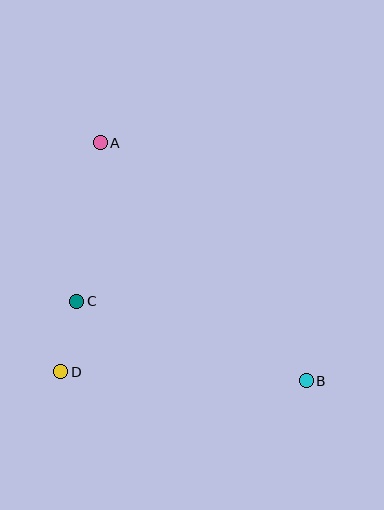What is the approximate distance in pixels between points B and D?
The distance between B and D is approximately 245 pixels.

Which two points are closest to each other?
Points C and D are closest to each other.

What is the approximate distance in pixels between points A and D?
The distance between A and D is approximately 233 pixels.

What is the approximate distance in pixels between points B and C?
The distance between B and C is approximately 243 pixels.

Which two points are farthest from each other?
Points A and B are farthest from each other.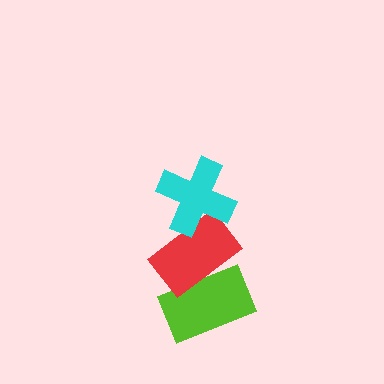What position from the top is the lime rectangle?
The lime rectangle is 3rd from the top.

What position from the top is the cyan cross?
The cyan cross is 1st from the top.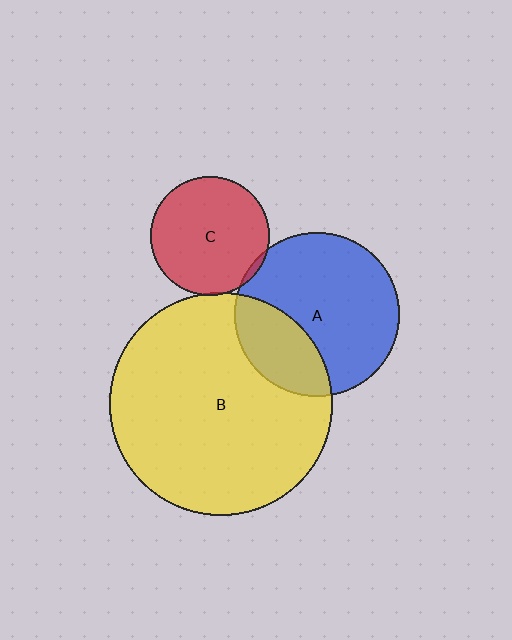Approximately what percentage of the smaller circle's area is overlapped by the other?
Approximately 5%.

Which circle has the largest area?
Circle B (yellow).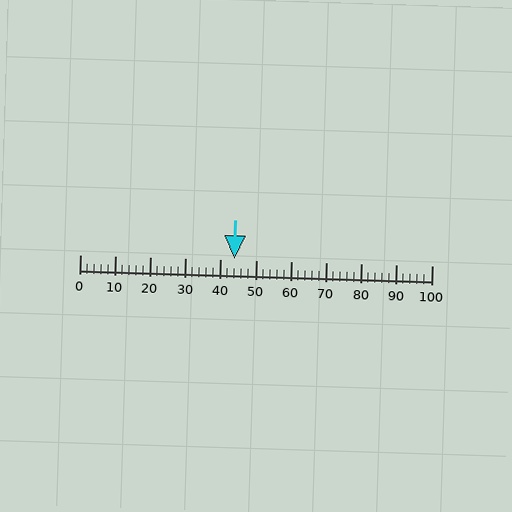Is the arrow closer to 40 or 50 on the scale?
The arrow is closer to 40.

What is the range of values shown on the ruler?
The ruler shows values from 0 to 100.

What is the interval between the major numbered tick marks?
The major tick marks are spaced 10 units apart.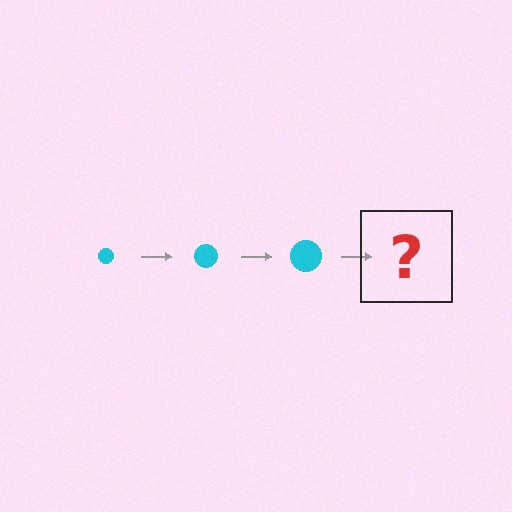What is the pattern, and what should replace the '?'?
The pattern is that the circle gets progressively larger each step. The '?' should be a cyan circle, larger than the previous one.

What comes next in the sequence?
The next element should be a cyan circle, larger than the previous one.